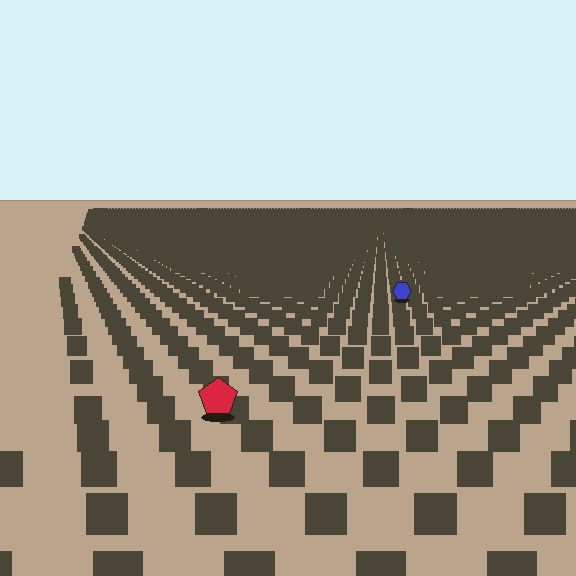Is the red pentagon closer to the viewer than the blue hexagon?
Yes. The red pentagon is closer — you can tell from the texture gradient: the ground texture is coarser near it.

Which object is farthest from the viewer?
The blue hexagon is farthest from the viewer. It appears smaller and the ground texture around it is denser.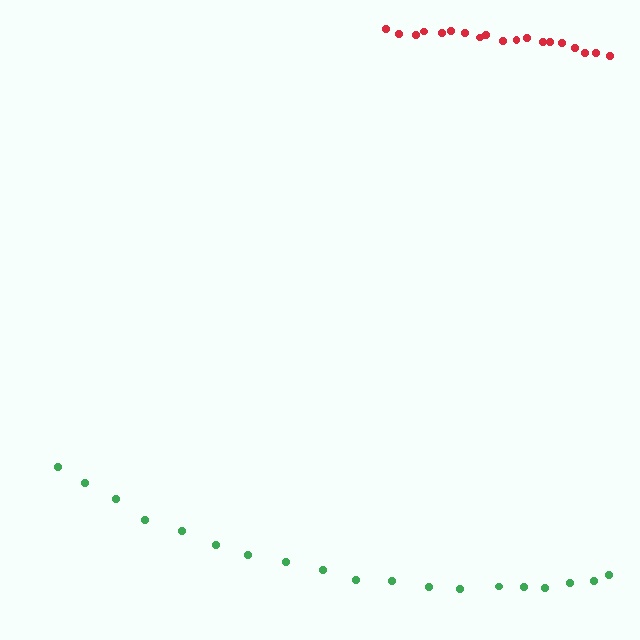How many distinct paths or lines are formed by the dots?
There are 2 distinct paths.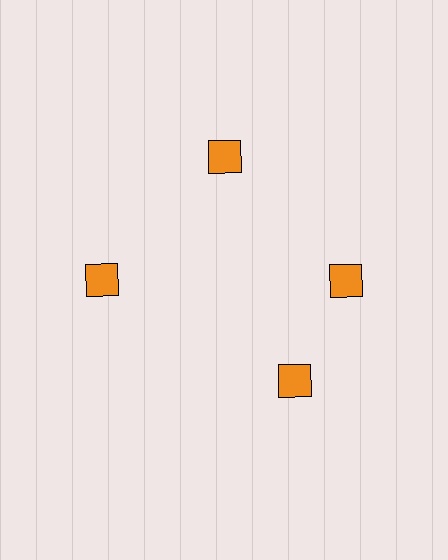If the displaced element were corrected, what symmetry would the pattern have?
It would have 4-fold rotational symmetry — the pattern would map onto itself every 90 degrees.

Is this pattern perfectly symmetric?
No. The 4 orange diamonds are arranged in a ring, but one element near the 6 o'clock position is rotated out of alignment along the ring, breaking the 4-fold rotational symmetry.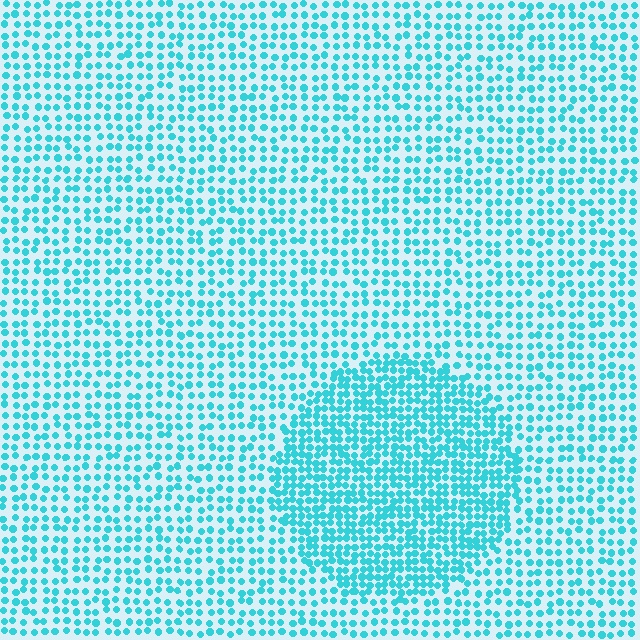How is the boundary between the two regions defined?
The boundary is defined by a change in element density (approximately 1.8x ratio). All elements are the same color, size, and shape.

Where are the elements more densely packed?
The elements are more densely packed inside the circle boundary.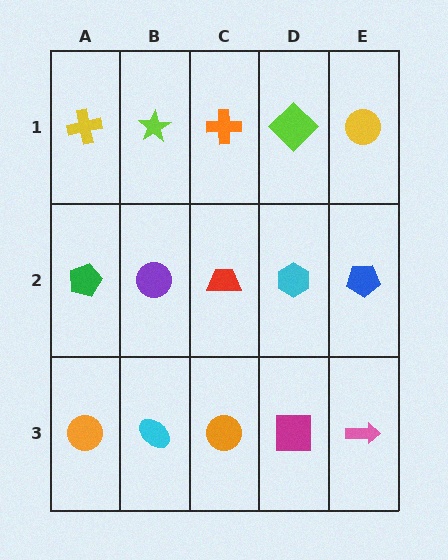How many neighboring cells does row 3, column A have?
2.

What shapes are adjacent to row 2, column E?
A yellow circle (row 1, column E), a pink arrow (row 3, column E), a cyan hexagon (row 2, column D).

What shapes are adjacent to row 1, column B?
A purple circle (row 2, column B), a yellow cross (row 1, column A), an orange cross (row 1, column C).